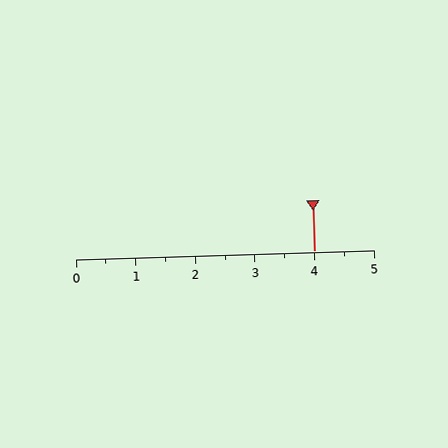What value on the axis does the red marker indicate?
The marker indicates approximately 4.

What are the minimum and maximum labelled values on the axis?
The axis runs from 0 to 5.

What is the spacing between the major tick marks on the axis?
The major ticks are spaced 1 apart.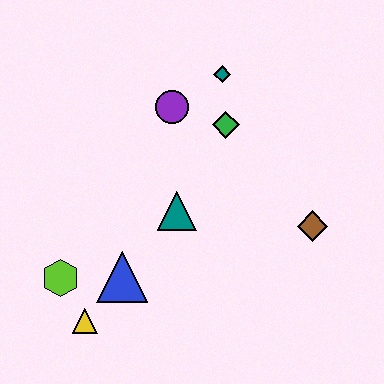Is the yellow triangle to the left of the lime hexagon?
No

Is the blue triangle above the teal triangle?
No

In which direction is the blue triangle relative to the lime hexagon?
The blue triangle is to the right of the lime hexagon.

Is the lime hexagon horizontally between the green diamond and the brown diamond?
No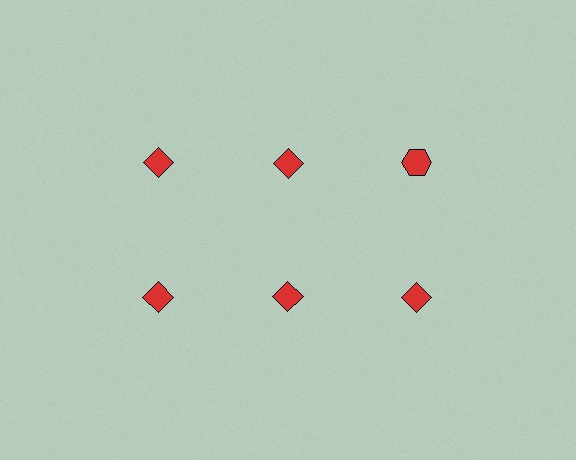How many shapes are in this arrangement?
There are 6 shapes arranged in a grid pattern.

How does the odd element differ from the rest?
It has a different shape: hexagon instead of diamond.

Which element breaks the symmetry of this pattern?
The red hexagon in the top row, center column breaks the symmetry. All other shapes are red diamonds.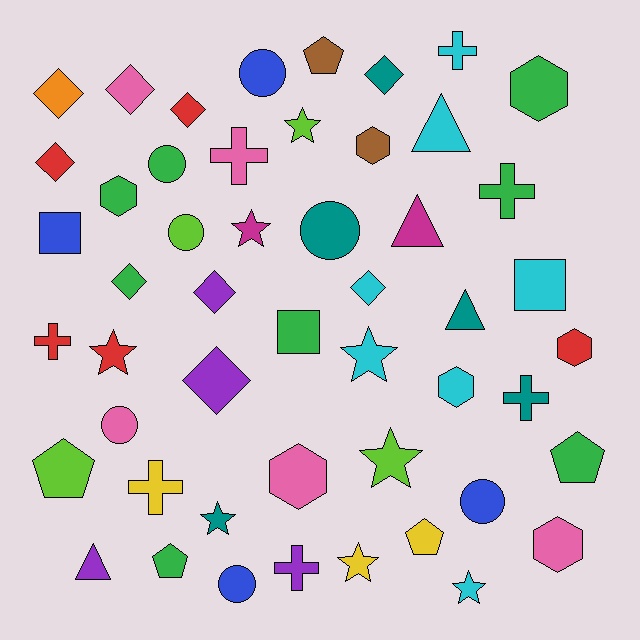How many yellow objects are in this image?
There are 3 yellow objects.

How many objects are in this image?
There are 50 objects.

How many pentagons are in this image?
There are 5 pentagons.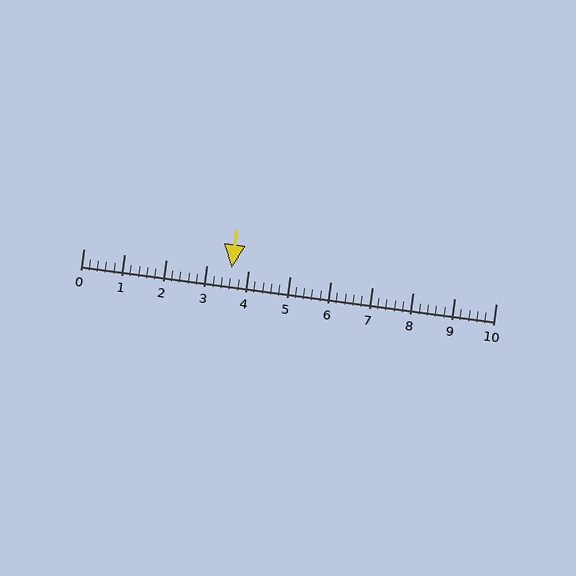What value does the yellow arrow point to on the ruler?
The yellow arrow points to approximately 3.6.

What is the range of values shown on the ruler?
The ruler shows values from 0 to 10.